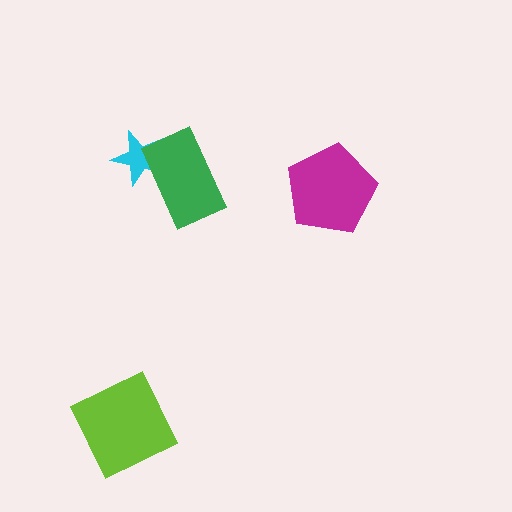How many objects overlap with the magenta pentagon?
0 objects overlap with the magenta pentagon.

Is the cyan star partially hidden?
Yes, it is partially covered by another shape.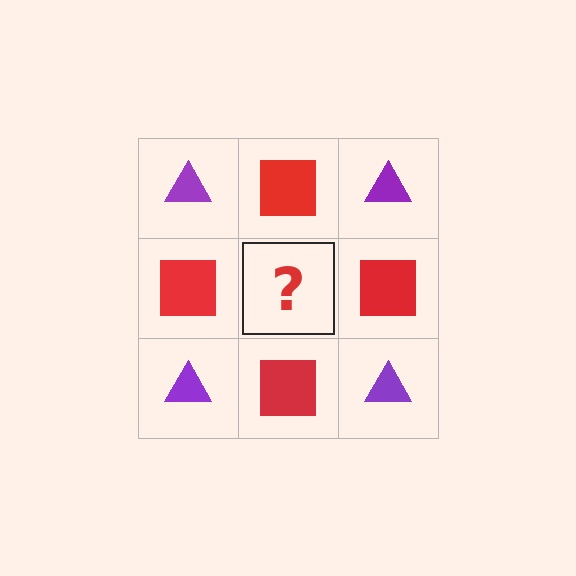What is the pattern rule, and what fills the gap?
The rule is that it alternates purple triangle and red square in a checkerboard pattern. The gap should be filled with a purple triangle.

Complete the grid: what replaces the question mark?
The question mark should be replaced with a purple triangle.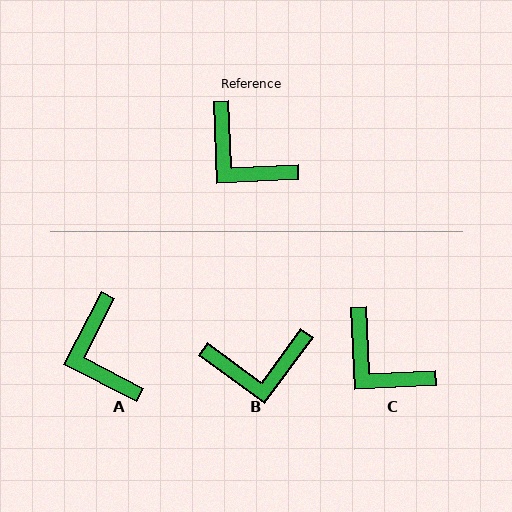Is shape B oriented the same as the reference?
No, it is off by about 51 degrees.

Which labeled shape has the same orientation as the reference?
C.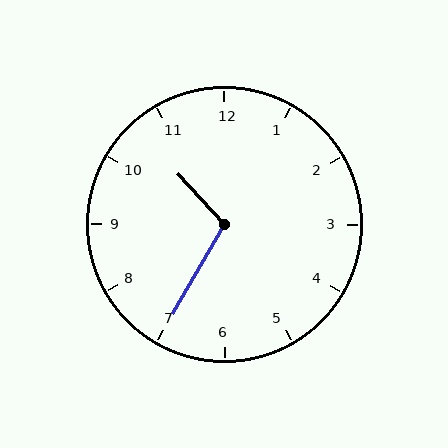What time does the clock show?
10:35.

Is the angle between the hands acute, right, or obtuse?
It is obtuse.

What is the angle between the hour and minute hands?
Approximately 108 degrees.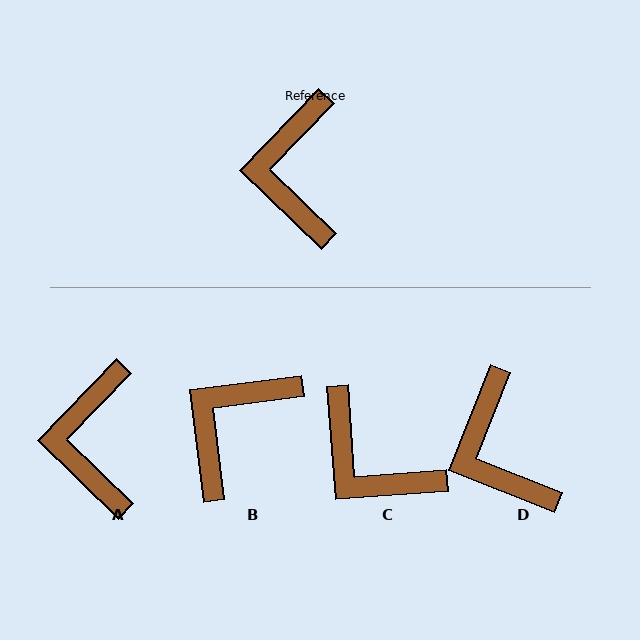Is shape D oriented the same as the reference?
No, it is off by about 22 degrees.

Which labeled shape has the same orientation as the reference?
A.